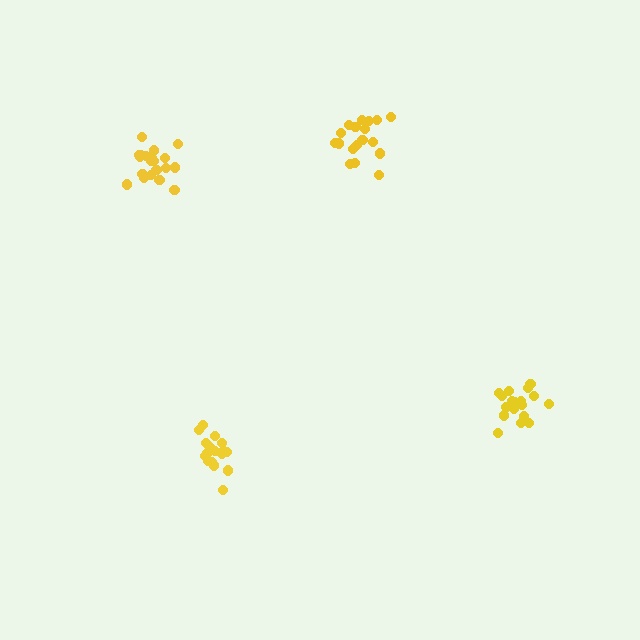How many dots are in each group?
Group 1: 18 dots, Group 2: 20 dots, Group 3: 19 dots, Group 4: 20 dots (77 total).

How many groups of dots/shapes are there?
There are 4 groups.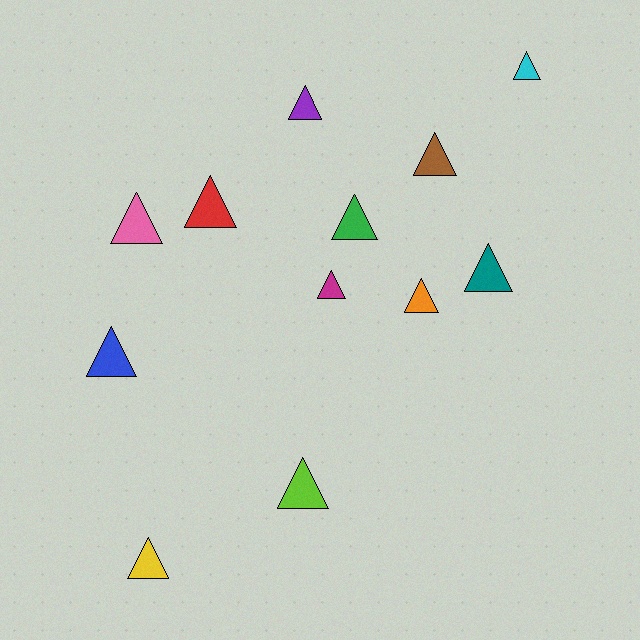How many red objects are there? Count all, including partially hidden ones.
There is 1 red object.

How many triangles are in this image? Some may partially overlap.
There are 12 triangles.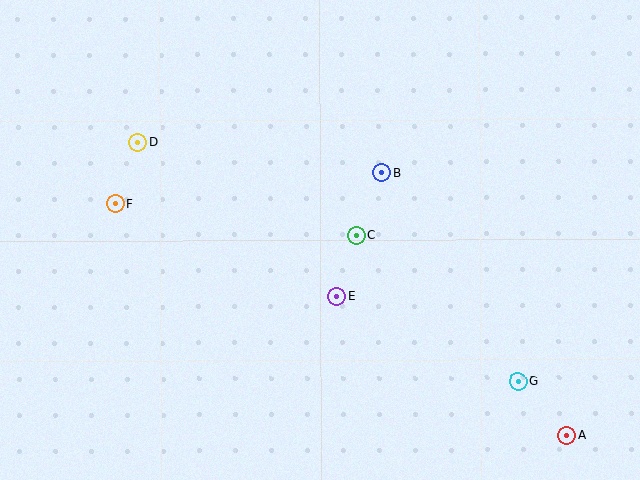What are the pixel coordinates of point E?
Point E is at (337, 296).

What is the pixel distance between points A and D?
The distance between A and D is 520 pixels.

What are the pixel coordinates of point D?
Point D is at (137, 142).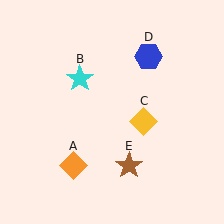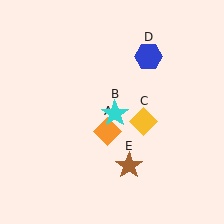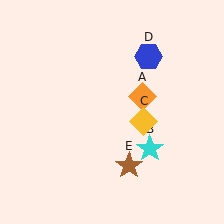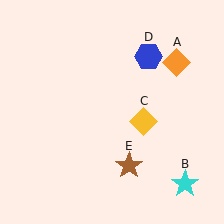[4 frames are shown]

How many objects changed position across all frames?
2 objects changed position: orange diamond (object A), cyan star (object B).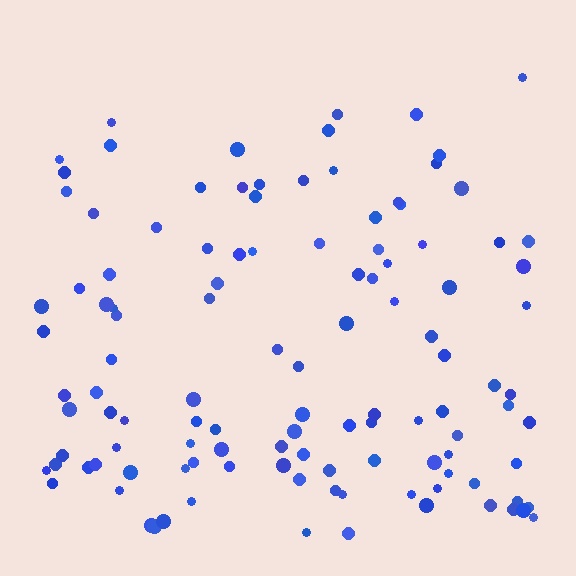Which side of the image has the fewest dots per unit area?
The top.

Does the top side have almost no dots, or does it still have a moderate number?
Still a moderate number, just noticeably fewer than the bottom.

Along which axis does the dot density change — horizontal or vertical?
Vertical.